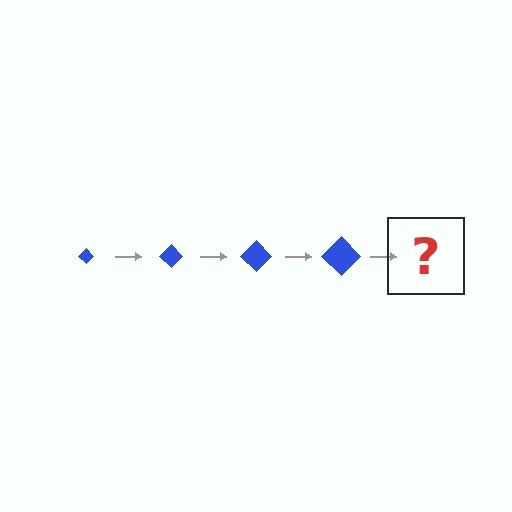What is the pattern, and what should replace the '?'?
The pattern is that the diamond gets progressively larger each step. The '?' should be a blue diamond, larger than the previous one.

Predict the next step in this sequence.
The next step is a blue diamond, larger than the previous one.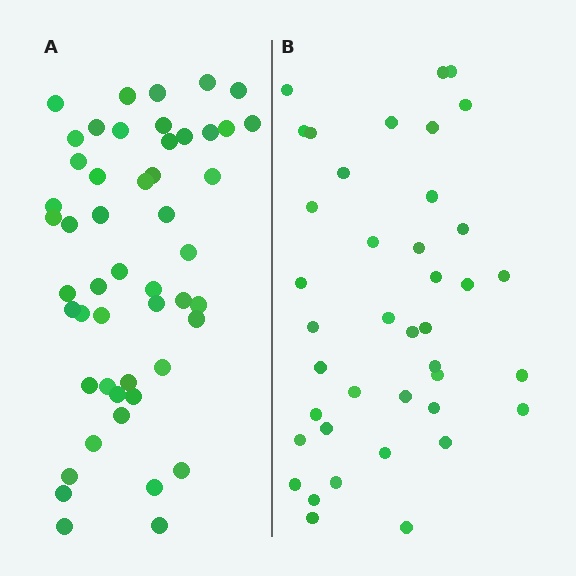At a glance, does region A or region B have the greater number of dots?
Region A (the left region) has more dots.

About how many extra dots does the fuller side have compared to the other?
Region A has roughly 10 or so more dots than region B.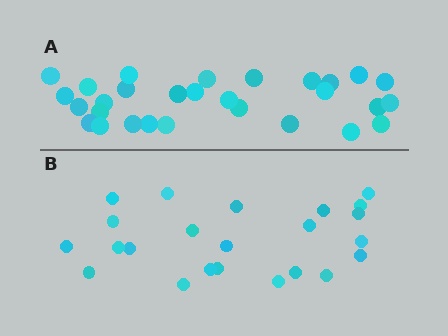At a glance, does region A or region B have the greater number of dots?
Region A (the top region) has more dots.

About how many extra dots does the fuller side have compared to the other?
Region A has about 6 more dots than region B.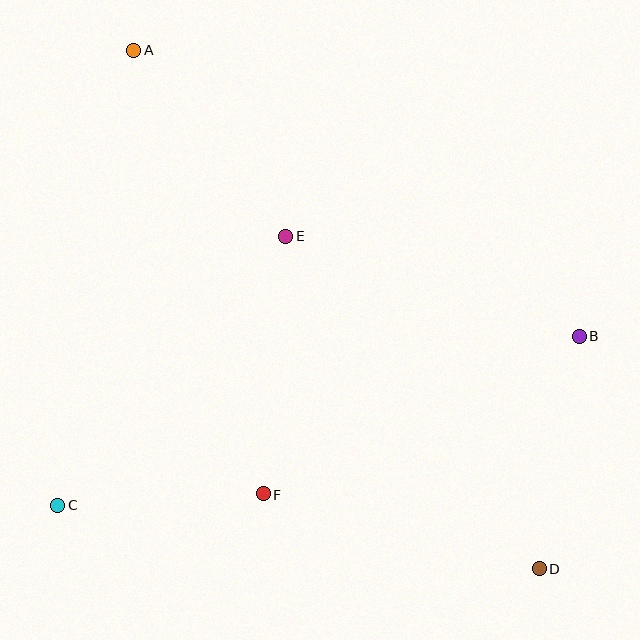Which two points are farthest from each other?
Points A and D are farthest from each other.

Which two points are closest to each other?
Points C and F are closest to each other.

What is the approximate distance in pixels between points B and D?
The distance between B and D is approximately 236 pixels.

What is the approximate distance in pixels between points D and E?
The distance between D and E is approximately 418 pixels.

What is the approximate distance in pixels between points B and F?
The distance between B and F is approximately 353 pixels.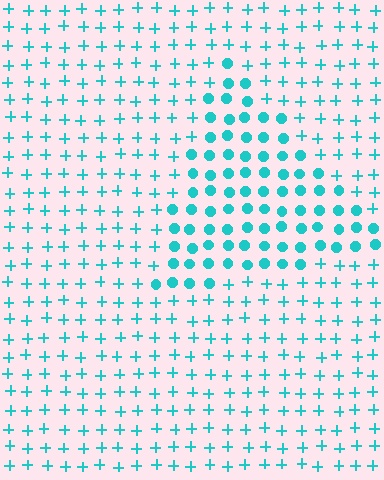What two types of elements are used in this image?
The image uses circles inside the triangle region and plus signs outside it.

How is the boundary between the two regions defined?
The boundary is defined by a change in element shape: circles inside vs. plus signs outside. All elements share the same color and spacing.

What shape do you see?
I see a triangle.